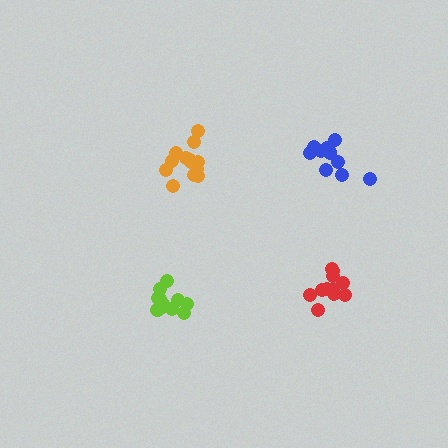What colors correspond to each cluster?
The clusters are colored: orange, lime, blue, red.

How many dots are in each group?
Group 1: 13 dots, Group 2: 11 dots, Group 3: 11 dots, Group 4: 11 dots (46 total).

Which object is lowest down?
The lime cluster is bottommost.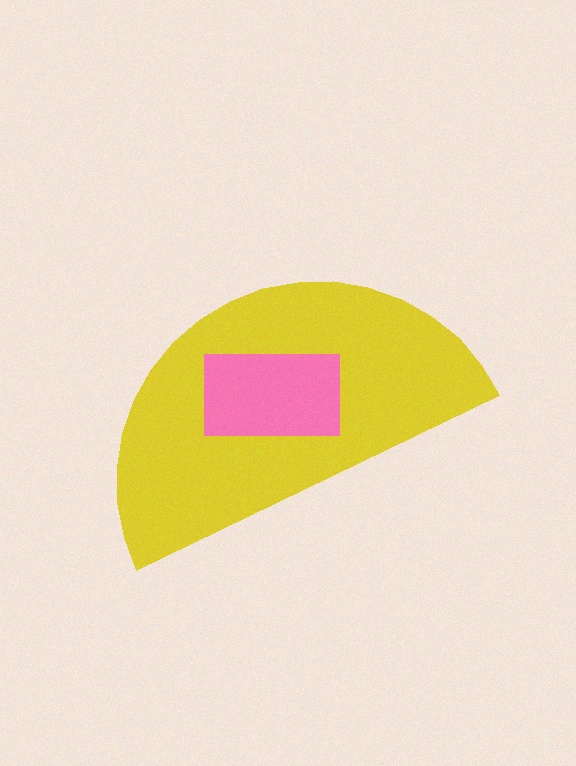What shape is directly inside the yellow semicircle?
The pink rectangle.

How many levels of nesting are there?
2.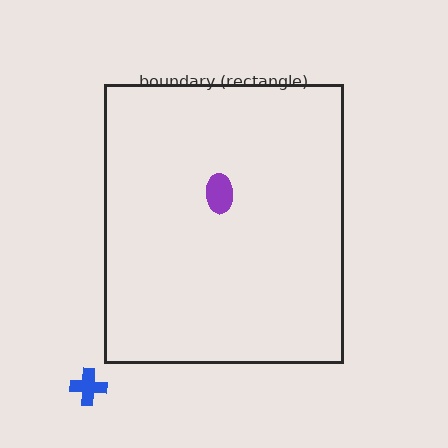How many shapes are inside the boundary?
1 inside, 1 outside.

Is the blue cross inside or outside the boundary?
Outside.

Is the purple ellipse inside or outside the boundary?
Inside.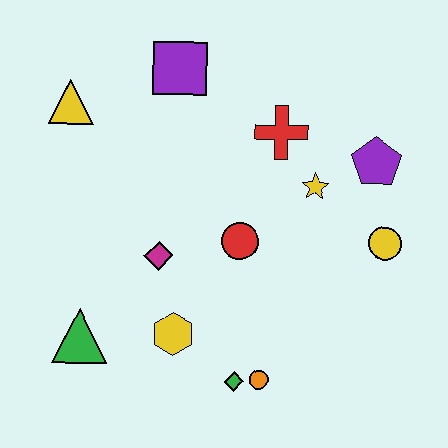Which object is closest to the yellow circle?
The purple pentagon is closest to the yellow circle.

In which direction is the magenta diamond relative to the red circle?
The magenta diamond is to the left of the red circle.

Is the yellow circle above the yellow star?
No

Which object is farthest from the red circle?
The yellow triangle is farthest from the red circle.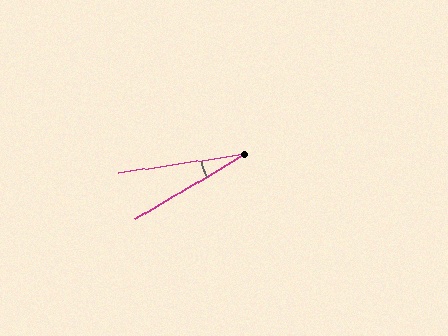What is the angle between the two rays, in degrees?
Approximately 22 degrees.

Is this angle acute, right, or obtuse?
It is acute.